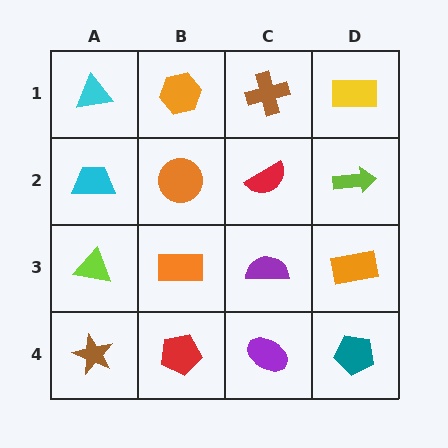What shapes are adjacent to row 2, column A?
A cyan triangle (row 1, column A), a lime triangle (row 3, column A), an orange circle (row 2, column B).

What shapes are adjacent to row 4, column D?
An orange rectangle (row 3, column D), a purple ellipse (row 4, column C).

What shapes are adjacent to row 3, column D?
A lime arrow (row 2, column D), a teal pentagon (row 4, column D), a purple semicircle (row 3, column C).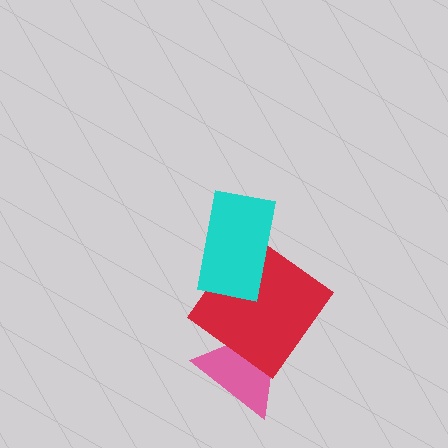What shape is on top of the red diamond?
The cyan rectangle is on top of the red diamond.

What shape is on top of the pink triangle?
The red diamond is on top of the pink triangle.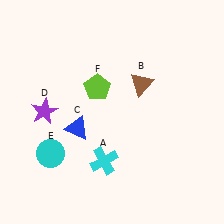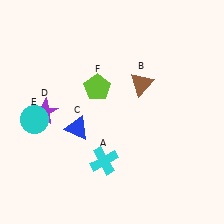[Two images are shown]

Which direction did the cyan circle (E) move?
The cyan circle (E) moved up.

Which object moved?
The cyan circle (E) moved up.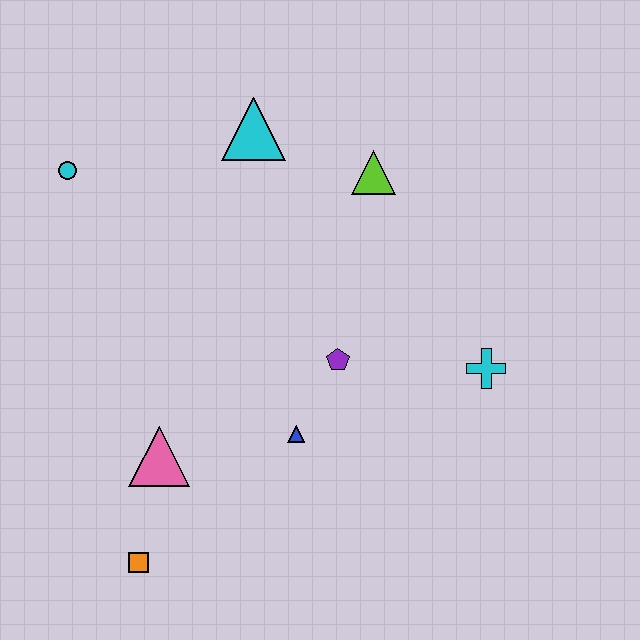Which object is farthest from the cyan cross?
The cyan circle is farthest from the cyan cross.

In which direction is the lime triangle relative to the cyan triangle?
The lime triangle is to the right of the cyan triangle.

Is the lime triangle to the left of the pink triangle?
No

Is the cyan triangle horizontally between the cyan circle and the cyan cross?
Yes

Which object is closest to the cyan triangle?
The lime triangle is closest to the cyan triangle.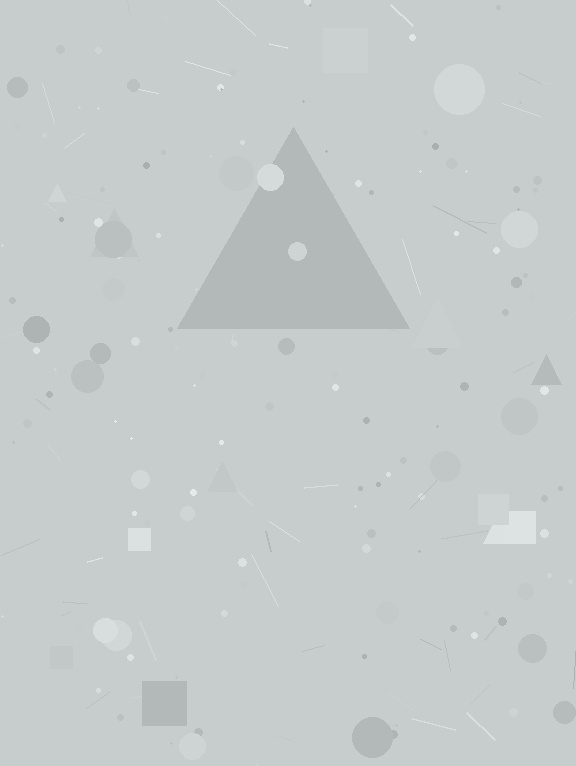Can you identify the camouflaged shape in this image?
The camouflaged shape is a triangle.